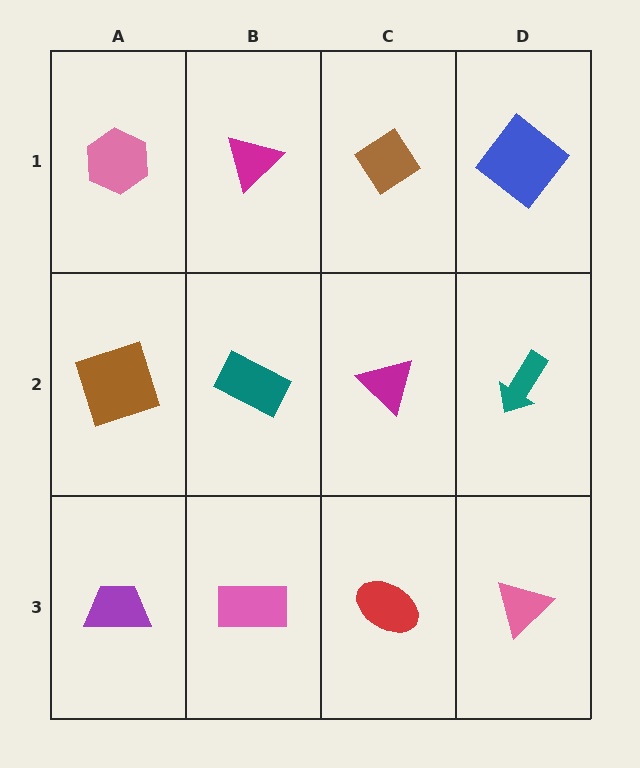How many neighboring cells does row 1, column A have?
2.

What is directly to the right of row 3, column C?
A pink triangle.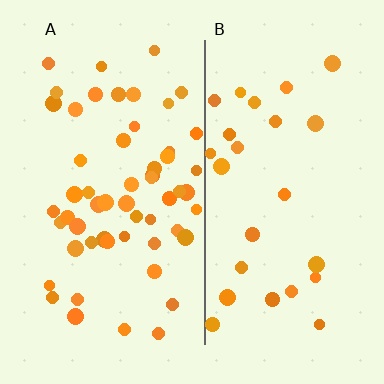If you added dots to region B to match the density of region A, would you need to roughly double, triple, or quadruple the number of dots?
Approximately double.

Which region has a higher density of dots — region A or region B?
A (the left).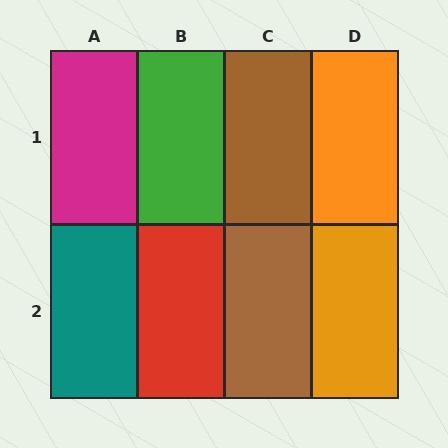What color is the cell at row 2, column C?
Brown.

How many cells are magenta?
1 cell is magenta.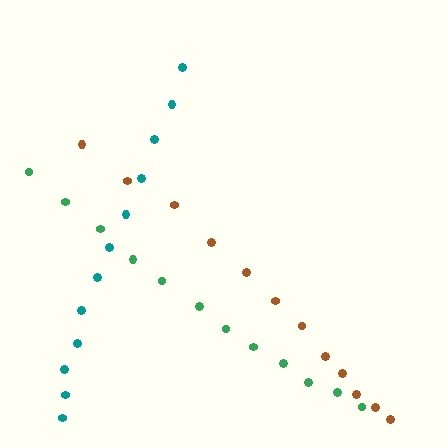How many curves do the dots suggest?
There are 3 distinct paths.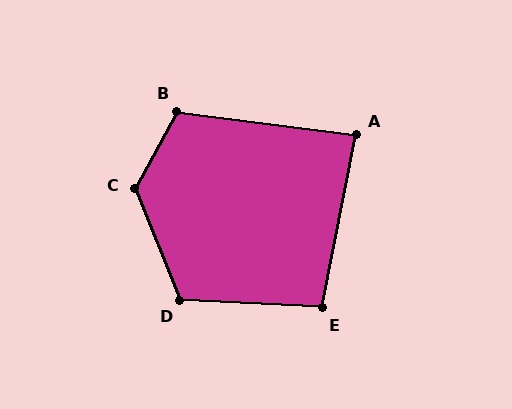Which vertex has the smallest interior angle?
A, at approximately 86 degrees.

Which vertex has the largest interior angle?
C, at approximately 129 degrees.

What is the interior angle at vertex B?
Approximately 111 degrees (obtuse).